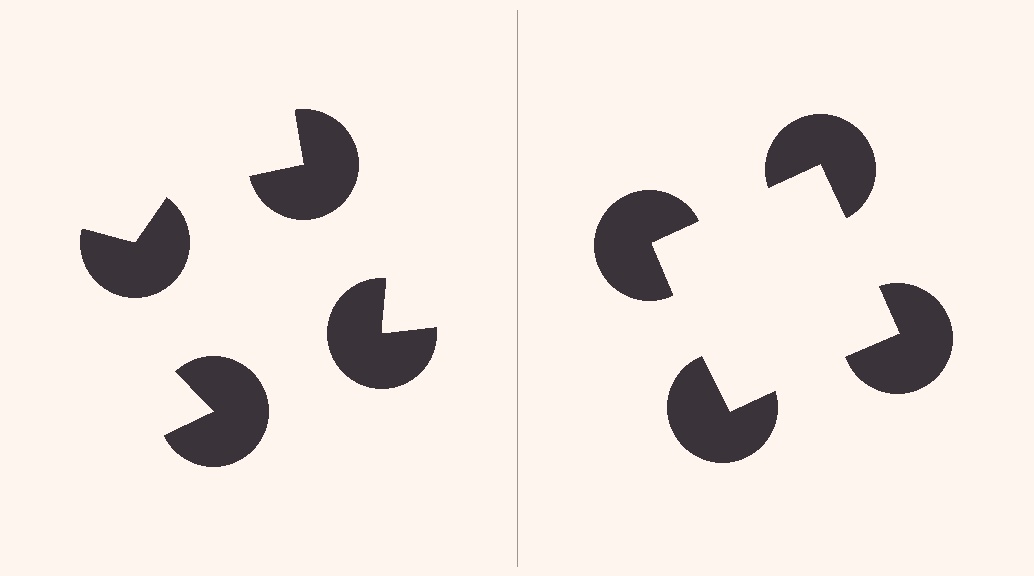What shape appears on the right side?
An illusory square.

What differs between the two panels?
The pac-man discs are positioned identically on both sides; only the wedge orientations differ. On the right they align to a square; on the left they are misaligned.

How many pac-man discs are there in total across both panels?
8 — 4 on each side.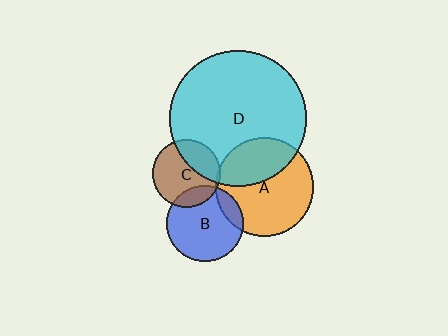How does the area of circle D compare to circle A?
Approximately 1.9 times.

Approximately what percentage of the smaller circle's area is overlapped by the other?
Approximately 20%.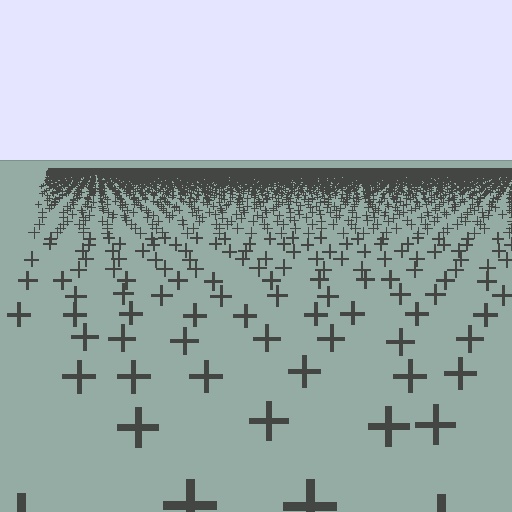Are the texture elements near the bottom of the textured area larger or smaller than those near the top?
Larger. Near the bottom, elements are closer to the viewer and appear at a bigger on-screen size.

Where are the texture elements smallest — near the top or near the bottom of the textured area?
Near the top.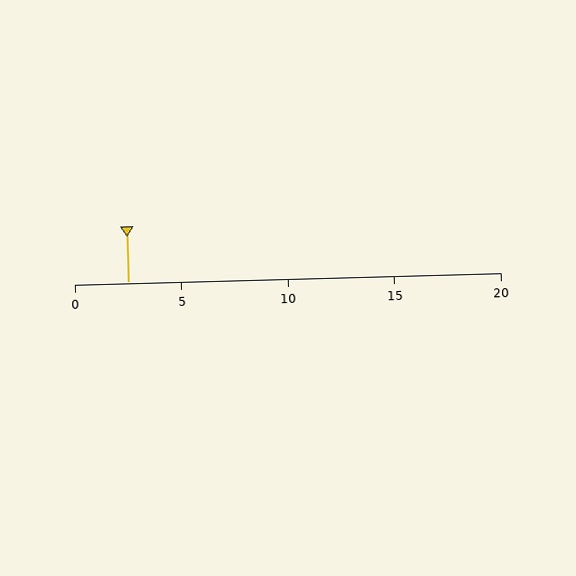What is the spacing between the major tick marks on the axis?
The major ticks are spaced 5 apart.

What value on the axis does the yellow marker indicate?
The marker indicates approximately 2.5.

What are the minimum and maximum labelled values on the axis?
The axis runs from 0 to 20.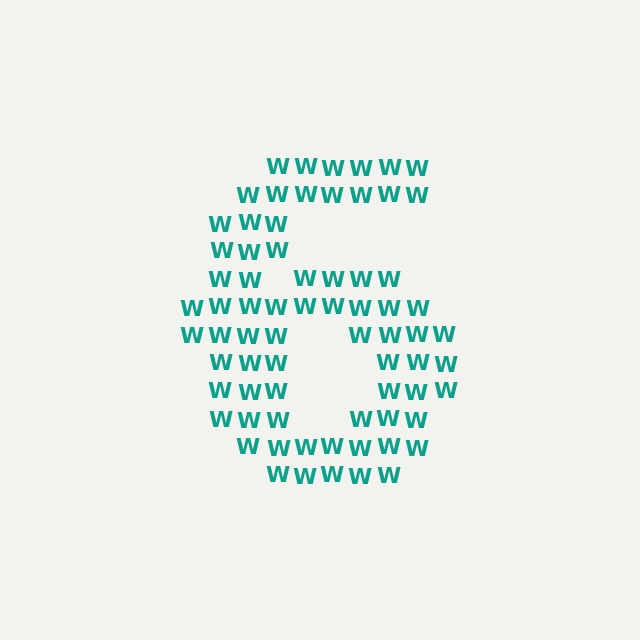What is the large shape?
The large shape is the digit 6.